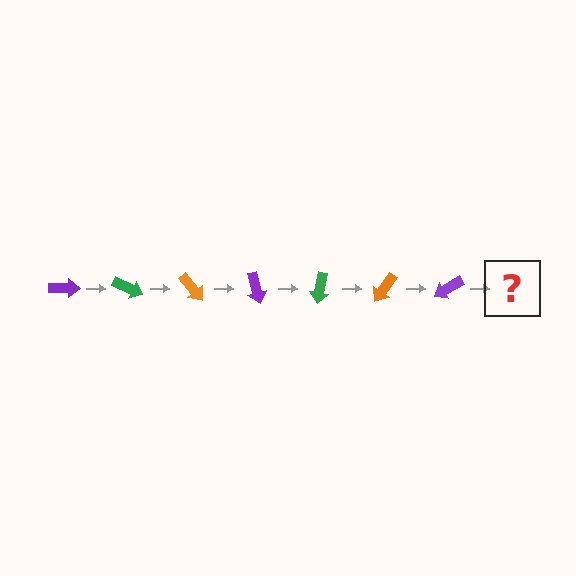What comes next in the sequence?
The next element should be a green arrow, rotated 175 degrees from the start.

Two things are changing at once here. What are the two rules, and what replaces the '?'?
The two rules are that it rotates 25 degrees each step and the color cycles through purple, green, and orange. The '?' should be a green arrow, rotated 175 degrees from the start.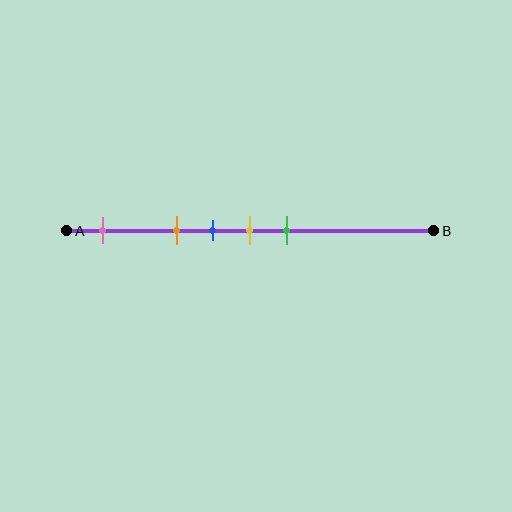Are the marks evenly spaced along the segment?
No, the marks are not evenly spaced.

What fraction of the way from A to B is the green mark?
The green mark is approximately 60% (0.6) of the way from A to B.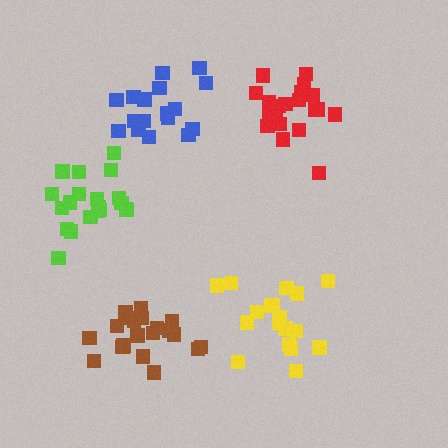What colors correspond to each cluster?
The clusters are colored: blue, red, brown, yellow, lime.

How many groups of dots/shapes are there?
There are 5 groups.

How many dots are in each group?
Group 1: 17 dots, Group 2: 20 dots, Group 3: 20 dots, Group 4: 18 dots, Group 5: 20 dots (95 total).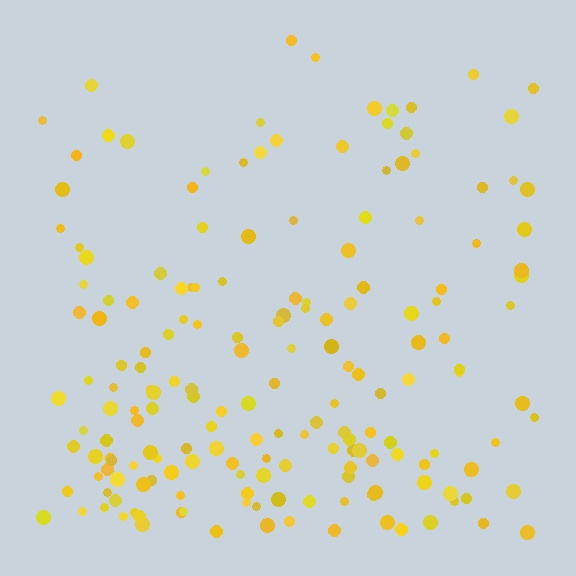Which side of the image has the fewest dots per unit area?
The top.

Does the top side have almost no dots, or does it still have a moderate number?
Still a moderate number, just noticeably fewer than the bottom.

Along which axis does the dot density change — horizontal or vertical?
Vertical.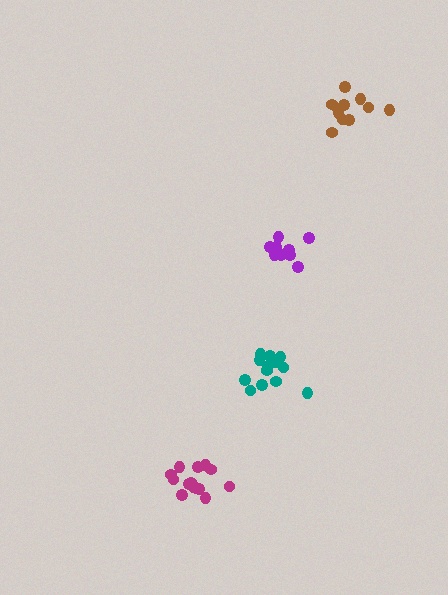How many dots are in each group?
Group 1: 10 dots, Group 2: 15 dots, Group 3: 11 dots, Group 4: 13 dots (49 total).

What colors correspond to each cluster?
The clusters are colored: purple, magenta, brown, teal.